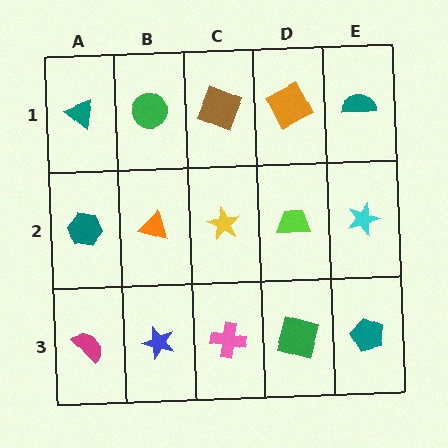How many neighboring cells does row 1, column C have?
3.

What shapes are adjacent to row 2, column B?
A green circle (row 1, column B), a blue star (row 3, column B), a teal hexagon (row 2, column A), a yellow star (row 2, column C).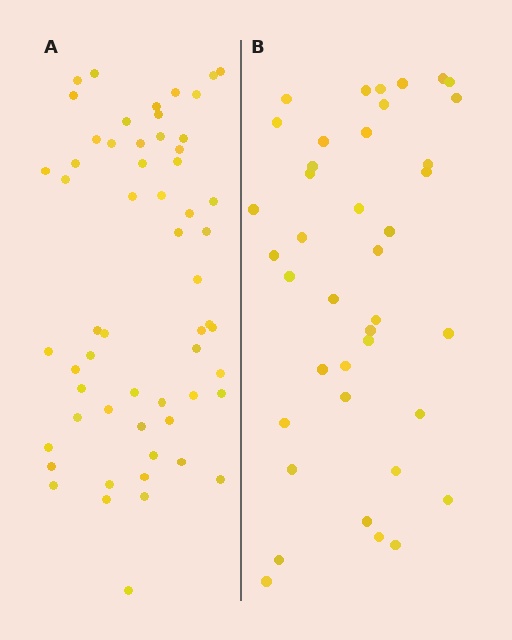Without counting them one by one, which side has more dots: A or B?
Region A (the left region) has more dots.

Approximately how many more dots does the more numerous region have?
Region A has approximately 20 more dots than region B.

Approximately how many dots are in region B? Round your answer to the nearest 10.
About 40 dots.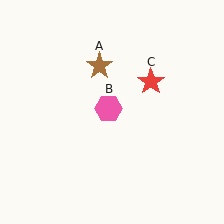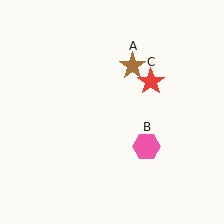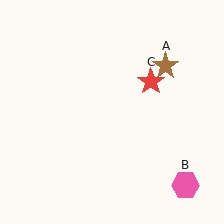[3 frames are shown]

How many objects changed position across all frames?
2 objects changed position: brown star (object A), pink hexagon (object B).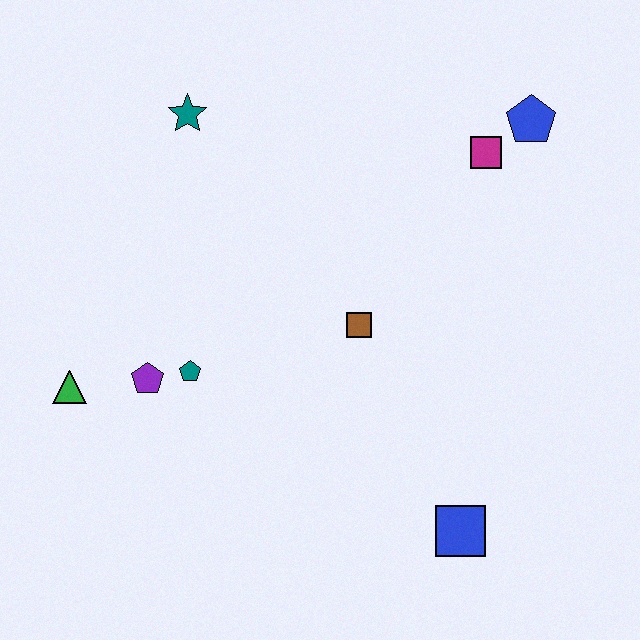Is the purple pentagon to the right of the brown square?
No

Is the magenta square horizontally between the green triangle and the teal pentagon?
No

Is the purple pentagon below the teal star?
Yes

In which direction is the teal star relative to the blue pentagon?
The teal star is to the left of the blue pentagon.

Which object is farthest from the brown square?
The green triangle is farthest from the brown square.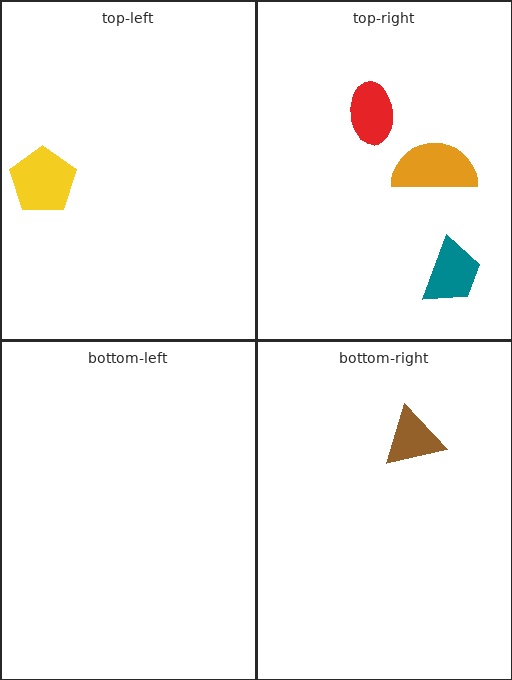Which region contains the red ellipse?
The top-right region.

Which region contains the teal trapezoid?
The top-right region.